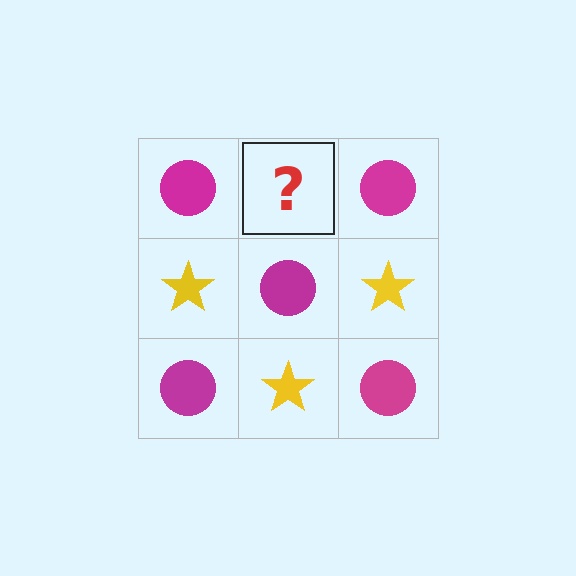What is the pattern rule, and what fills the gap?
The rule is that it alternates magenta circle and yellow star in a checkerboard pattern. The gap should be filled with a yellow star.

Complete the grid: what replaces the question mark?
The question mark should be replaced with a yellow star.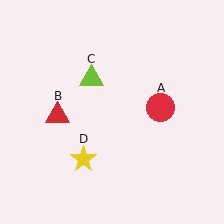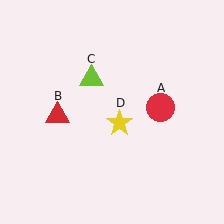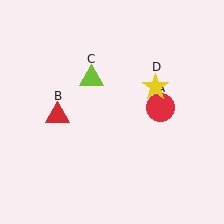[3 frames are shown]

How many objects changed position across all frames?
1 object changed position: yellow star (object D).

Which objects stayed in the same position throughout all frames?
Red circle (object A) and red triangle (object B) and lime triangle (object C) remained stationary.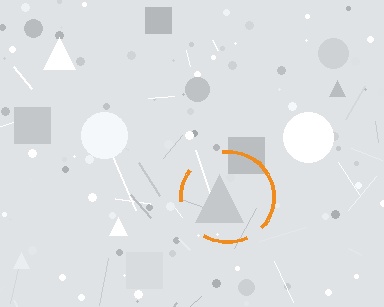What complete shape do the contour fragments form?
The contour fragments form a circle.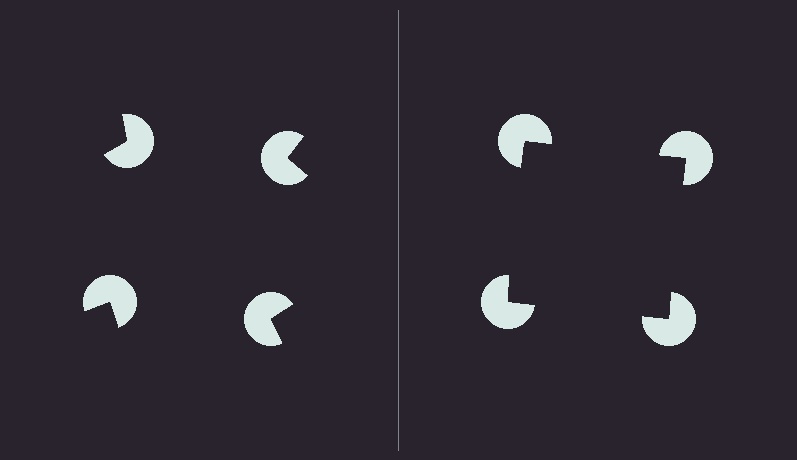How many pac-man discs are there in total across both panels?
8 — 4 on each side.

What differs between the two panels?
The pac-man discs are positioned identically on both sides; only the wedge orientations differ. On the right they align to a square; on the left they are misaligned.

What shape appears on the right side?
An illusory square.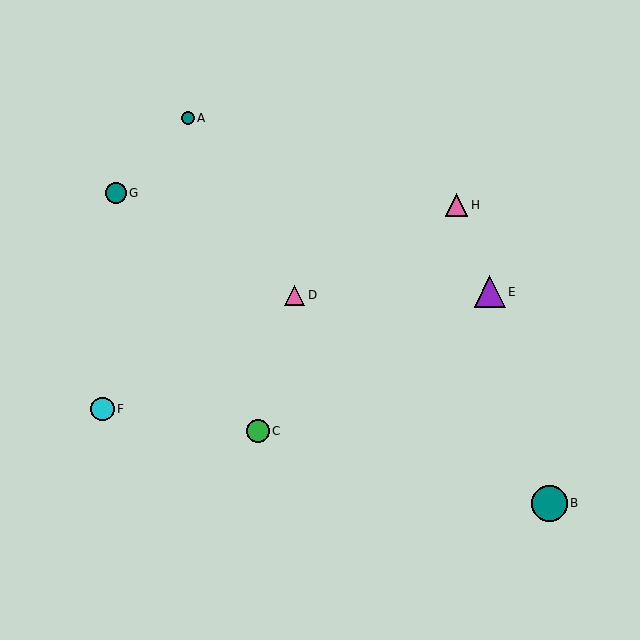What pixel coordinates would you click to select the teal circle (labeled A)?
Click at (188, 118) to select the teal circle A.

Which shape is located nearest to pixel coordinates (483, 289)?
The purple triangle (labeled E) at (490, 292) is nearest to that location.